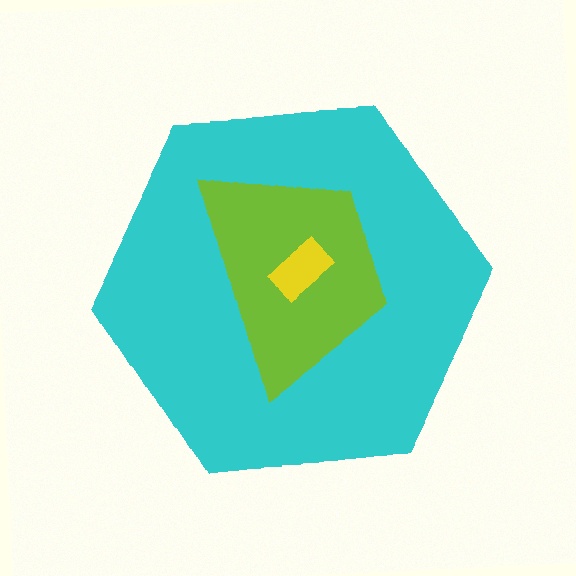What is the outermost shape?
The cyan hexagon.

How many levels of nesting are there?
3.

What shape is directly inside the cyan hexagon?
The lime trapezoid.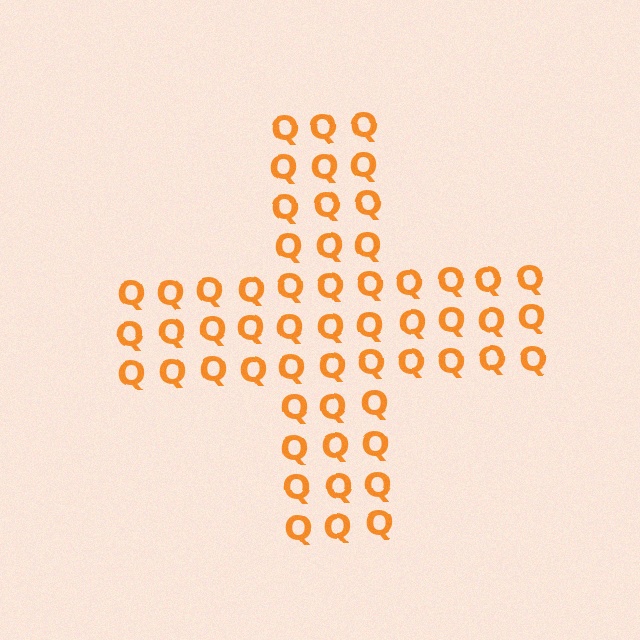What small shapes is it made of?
It is made of small letter Q's.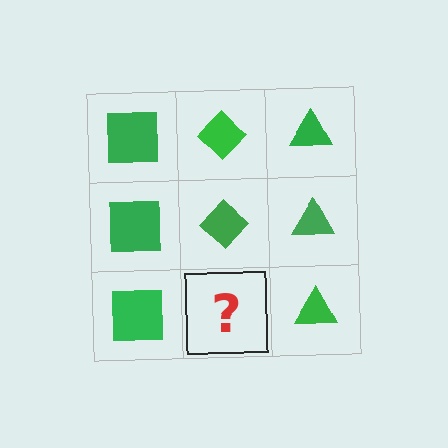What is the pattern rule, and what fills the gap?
The rule is that each column has a consistent shape. The gap should be filled with a green diamond.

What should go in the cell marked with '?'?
The missing cell should contain a green diamond.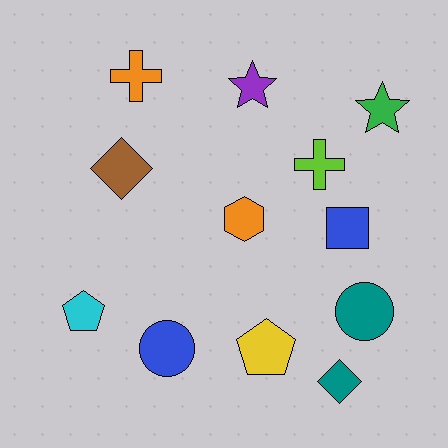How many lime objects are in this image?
There is 1 lime object.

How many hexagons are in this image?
There is 1 hexagon.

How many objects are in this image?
There are 12 objects.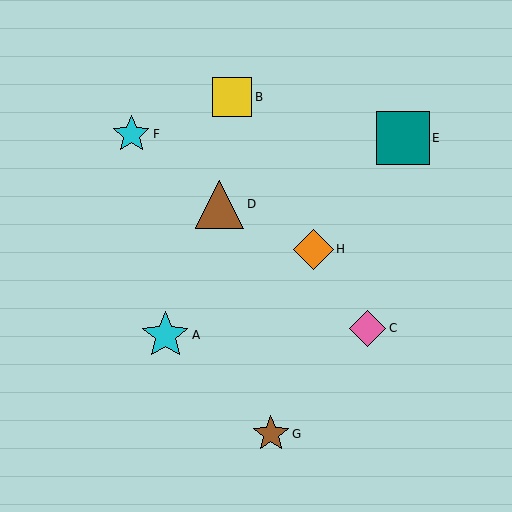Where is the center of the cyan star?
The center of the cyan star is at (165, 335).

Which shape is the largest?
The teal square (labeled E) is the largest.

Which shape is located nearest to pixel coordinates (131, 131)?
The cyan star (labeled F) at (131, 134) is nearest to that location.